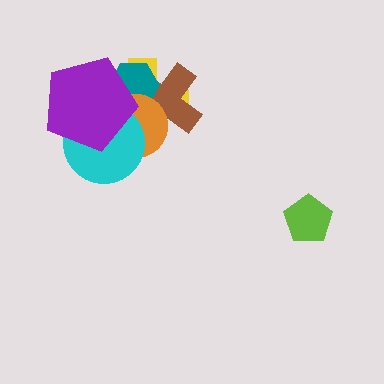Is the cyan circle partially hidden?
Yes, it is partially covered by another shape.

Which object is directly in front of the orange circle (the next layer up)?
The cyan circle is directly in front of the orange circle.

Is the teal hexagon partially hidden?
Yes, it is partially covered by another shape.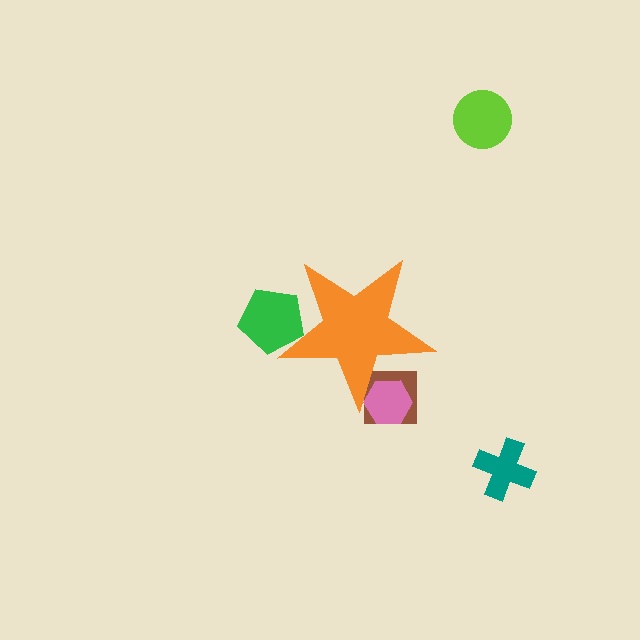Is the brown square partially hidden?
Yes, the brown square is partially hidden behind the orange star.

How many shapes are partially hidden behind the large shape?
3 shapes are partially hidden.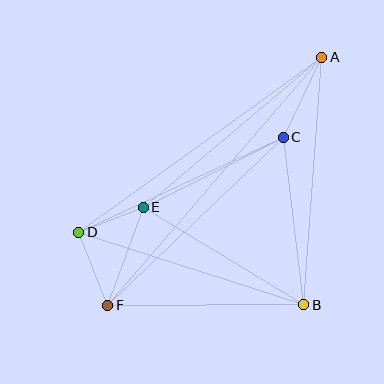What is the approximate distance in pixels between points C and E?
The distance between C and E is approximately 157 pixels.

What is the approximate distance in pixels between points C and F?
The distance between C and F is approximately 243 pixels.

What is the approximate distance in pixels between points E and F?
The distance between E and F is approximately 104 pixels.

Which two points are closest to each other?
Points D and E are closest to each other.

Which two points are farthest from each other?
Points A and F are farthest from each other.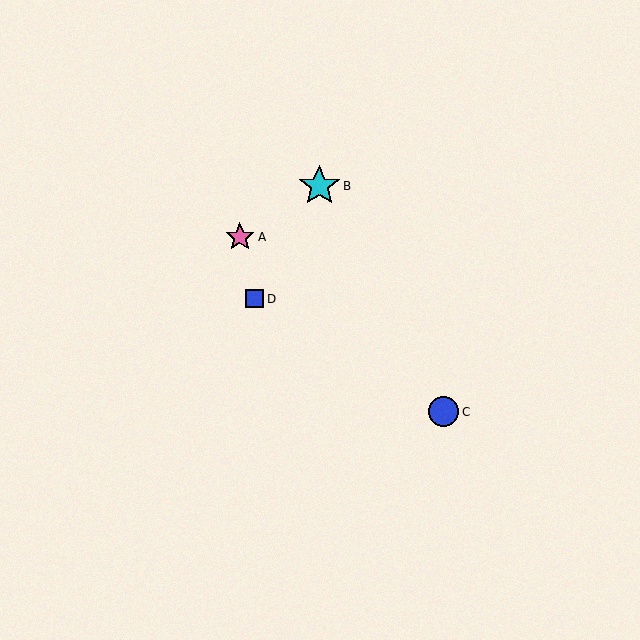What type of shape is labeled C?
Shape C is a blue circle.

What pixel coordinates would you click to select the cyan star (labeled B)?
Click at (319, 186) to select the cyan star B.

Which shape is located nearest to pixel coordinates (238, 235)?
The pink star (labeled A) at (240, 237) is nearest to that location.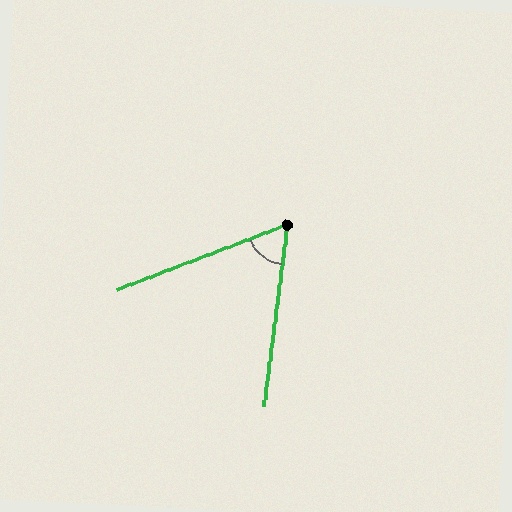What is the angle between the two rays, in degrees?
Approximately 62 degrees.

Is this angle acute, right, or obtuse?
It is acute.